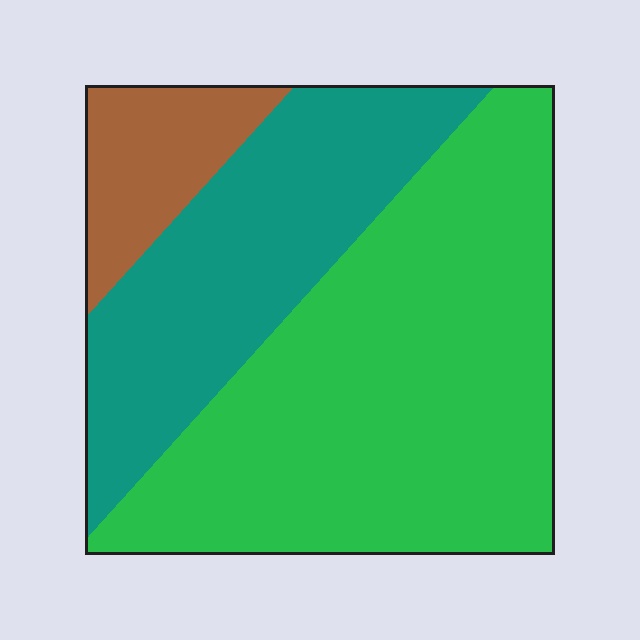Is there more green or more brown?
Green.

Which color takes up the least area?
Brown, at roughly 10%.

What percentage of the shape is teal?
Teal takes up between a quarter and a half of the shape.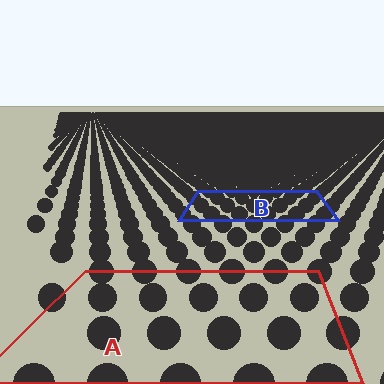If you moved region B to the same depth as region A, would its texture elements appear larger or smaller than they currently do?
They would appear larger. At a closer depth, the same texture elements are projected at a bigger on-screen size.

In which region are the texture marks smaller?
The texture marks are smaller in region B, because it is farther away.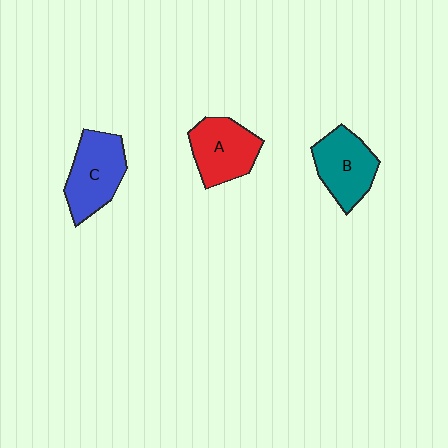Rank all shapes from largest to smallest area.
From largest to smallest: C (blue), B (teal), A (red).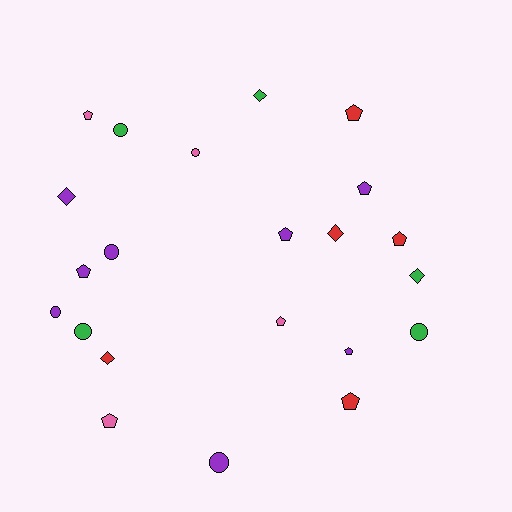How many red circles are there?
There are no red circles.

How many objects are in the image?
There are 22 objects.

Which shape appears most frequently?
Pentagon, with 10 objects.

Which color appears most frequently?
Purple, with 8 objects.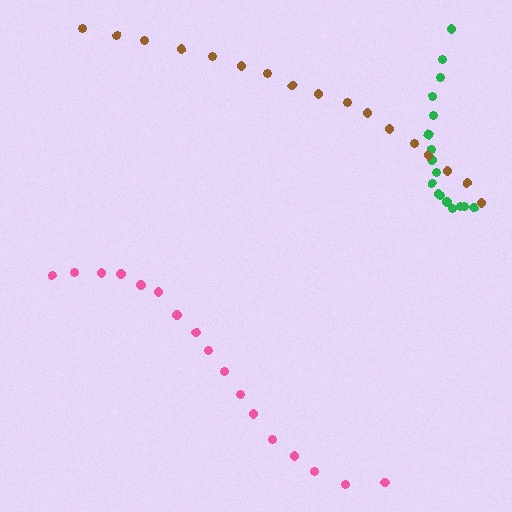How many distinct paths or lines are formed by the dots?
There are 3 distinct paths.